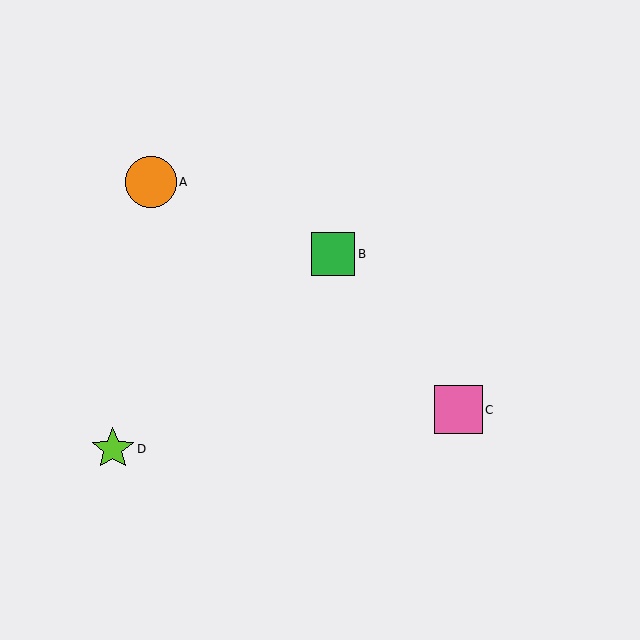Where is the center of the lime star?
The center of the lime star is at (113, 449).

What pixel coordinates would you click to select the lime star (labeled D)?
Click at (113, 449) to select the lime star D.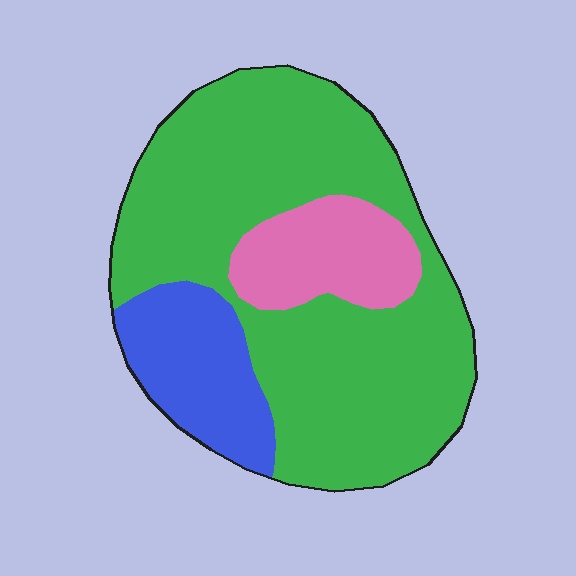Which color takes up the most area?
Green, at roughly 70%.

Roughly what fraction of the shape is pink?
Pink takes up about one sixth (1/6) of the shape.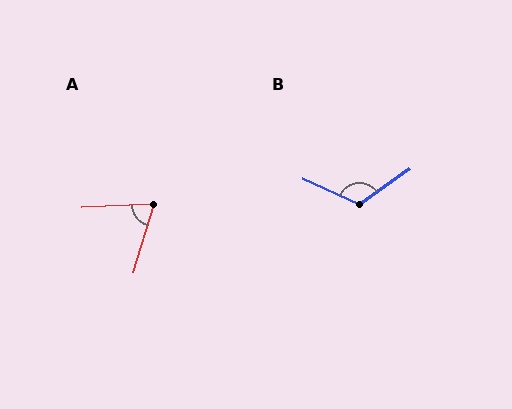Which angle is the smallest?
A, at approximately 71 degrees.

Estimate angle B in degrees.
Approximately 120 degrees.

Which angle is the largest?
B, at approximately 120 degrees.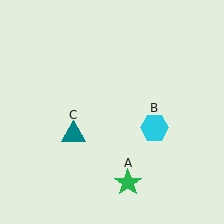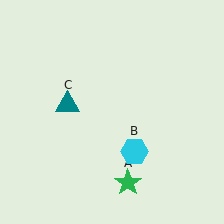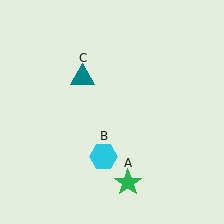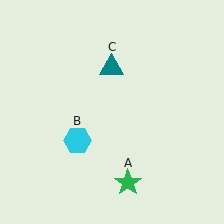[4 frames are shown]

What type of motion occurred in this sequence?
The cyan hexagon (object B), teal triangle (object C) rotated clockwise around the center of the scene.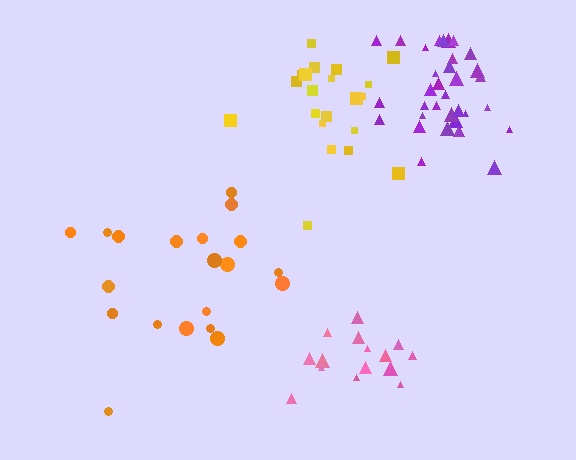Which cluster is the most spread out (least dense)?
Orange.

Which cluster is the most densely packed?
Purple.